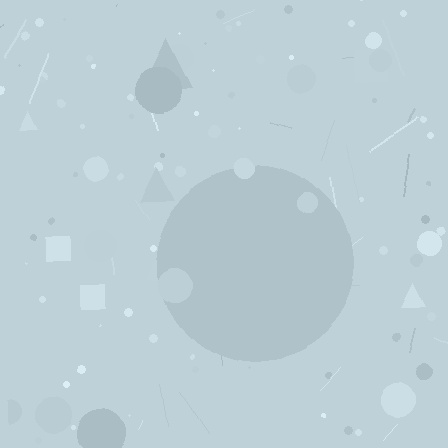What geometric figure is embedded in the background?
A circle is embedded in the background.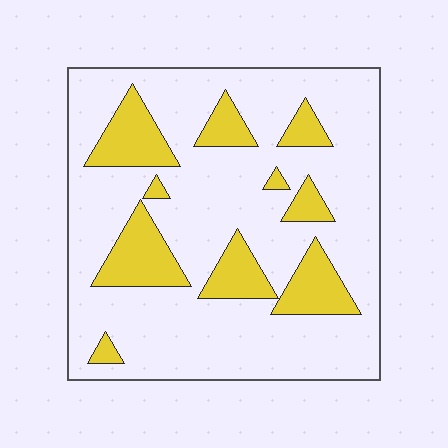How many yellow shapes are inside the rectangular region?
10.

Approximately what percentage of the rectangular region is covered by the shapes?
Approximately 20%.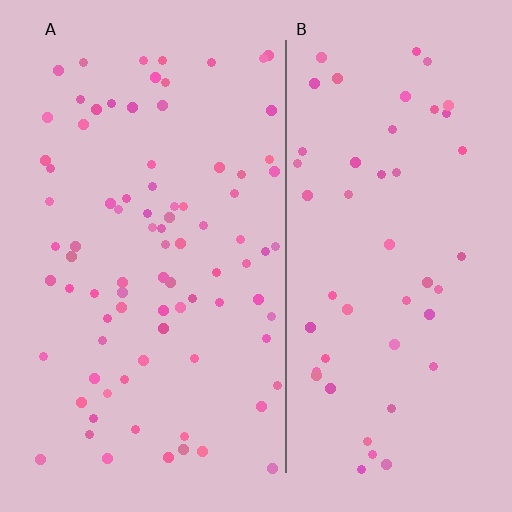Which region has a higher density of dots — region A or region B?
A (the left).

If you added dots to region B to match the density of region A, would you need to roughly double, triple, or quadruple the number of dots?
Approximately double.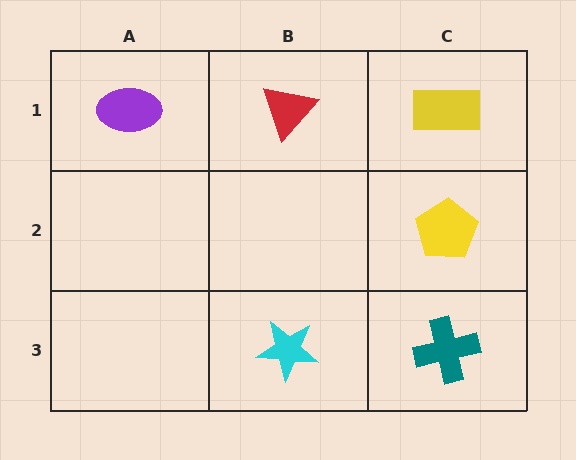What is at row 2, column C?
A yellow pentagon.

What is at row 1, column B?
A red triangle.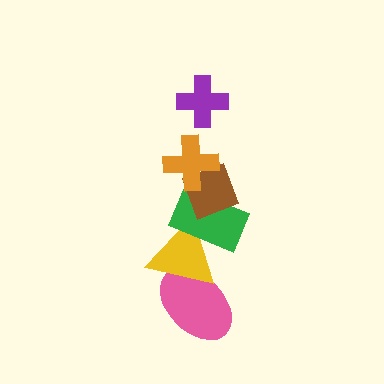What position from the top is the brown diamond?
The brown diamond is 3rd from the top.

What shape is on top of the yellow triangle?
The green rectangle is on top of the yellow triangle.